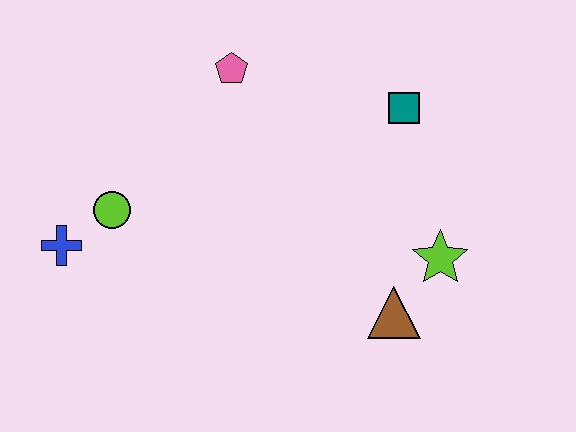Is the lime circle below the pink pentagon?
Yes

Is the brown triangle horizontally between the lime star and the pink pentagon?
Yes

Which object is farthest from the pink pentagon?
The brown triangle is farthest from the pink pentagon.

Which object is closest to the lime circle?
The blue cross is closest to the lime circle.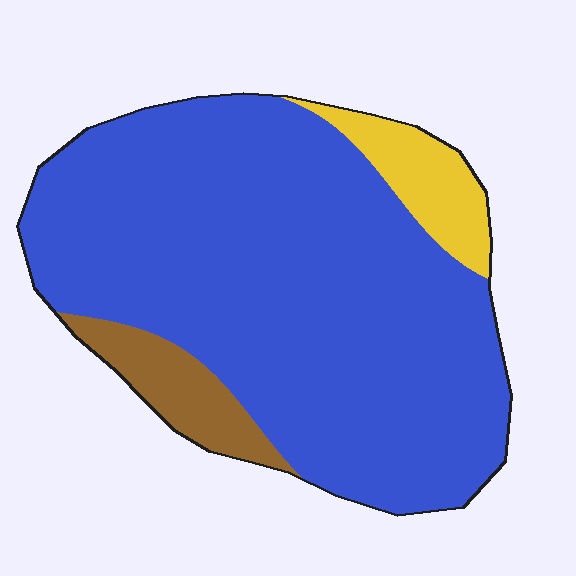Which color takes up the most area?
Blue, at roughly 85%.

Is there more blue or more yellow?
Blue.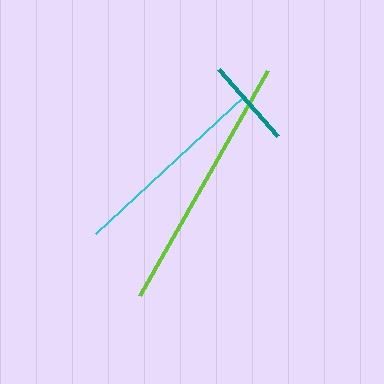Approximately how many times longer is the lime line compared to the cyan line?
The lime line is approximately 1.3 times the length of the cyan line.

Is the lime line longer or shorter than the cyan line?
The lime line is longer than the cyan line.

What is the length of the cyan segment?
The cyan segment is approximately 204 pixels long.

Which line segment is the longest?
The lime line is the longest at approximately 258 pixels.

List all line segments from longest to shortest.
From longest to shortest: lime, cyan, teal.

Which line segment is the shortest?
The teal line is the shortest at approximately 89 pixels.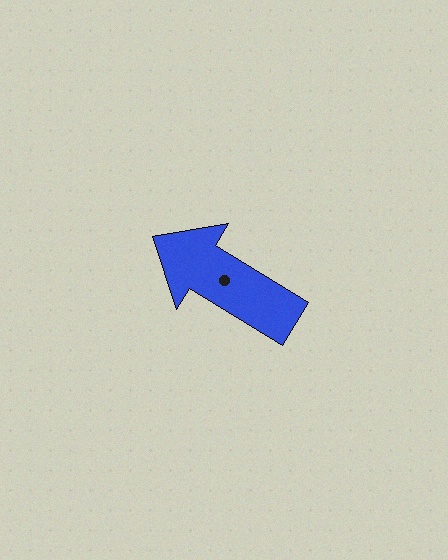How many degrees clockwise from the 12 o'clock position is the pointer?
Approximately 301 degrees.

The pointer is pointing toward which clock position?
Roughly 10 o'clock.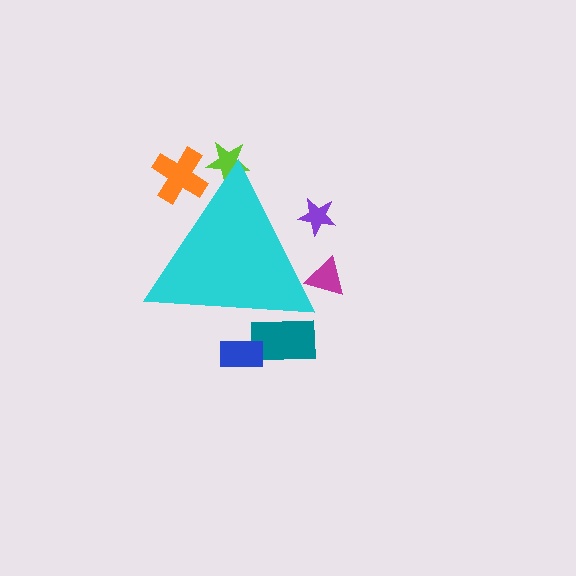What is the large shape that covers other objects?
A cyan triangle.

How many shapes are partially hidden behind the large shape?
6 shapes are partially hidden.